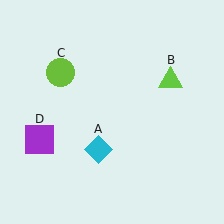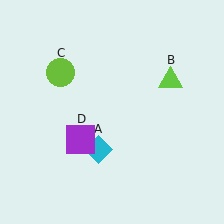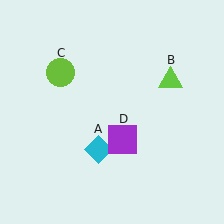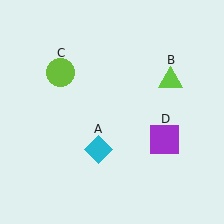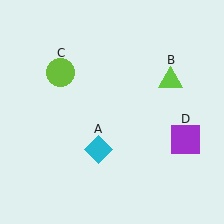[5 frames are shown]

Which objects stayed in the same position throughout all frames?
Cyan diamond (object A) and lime triangle (object B) and lime circle (object C) remained stationary.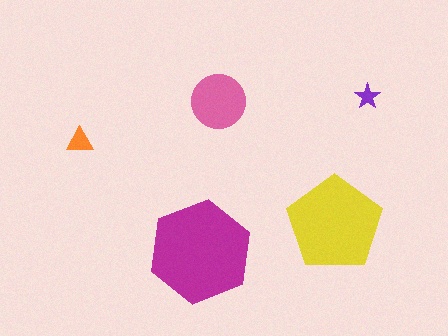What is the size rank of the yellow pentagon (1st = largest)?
2nd.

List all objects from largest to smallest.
The magenta hexagon, the yellow pentagon, the pink circle, the orange triangle, the purple star.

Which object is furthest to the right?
The purple star is rightmost.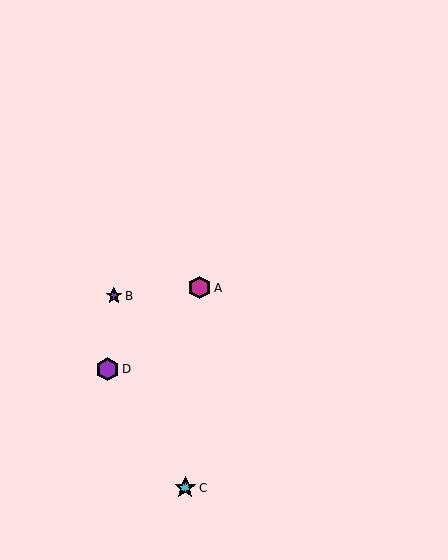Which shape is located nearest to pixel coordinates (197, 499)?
The cyan star (labeled C) at (185, 488) is nearest to that location.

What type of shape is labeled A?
Shape A is a magenta hexagon.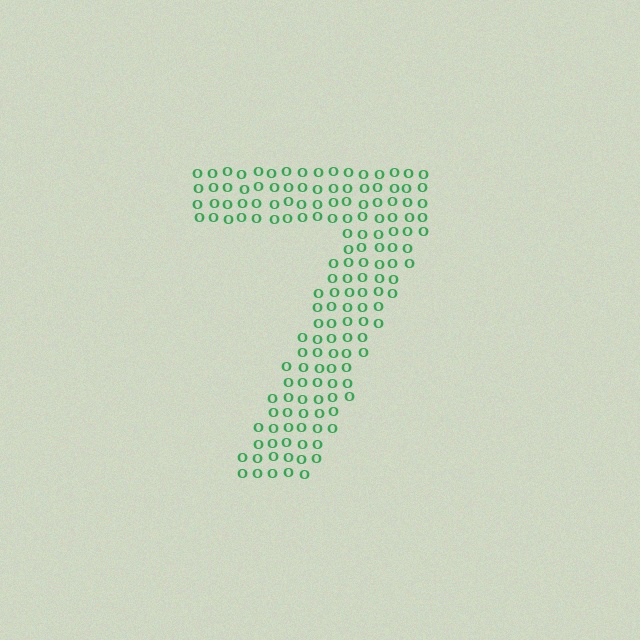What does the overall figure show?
The overall figure shows the digit 7.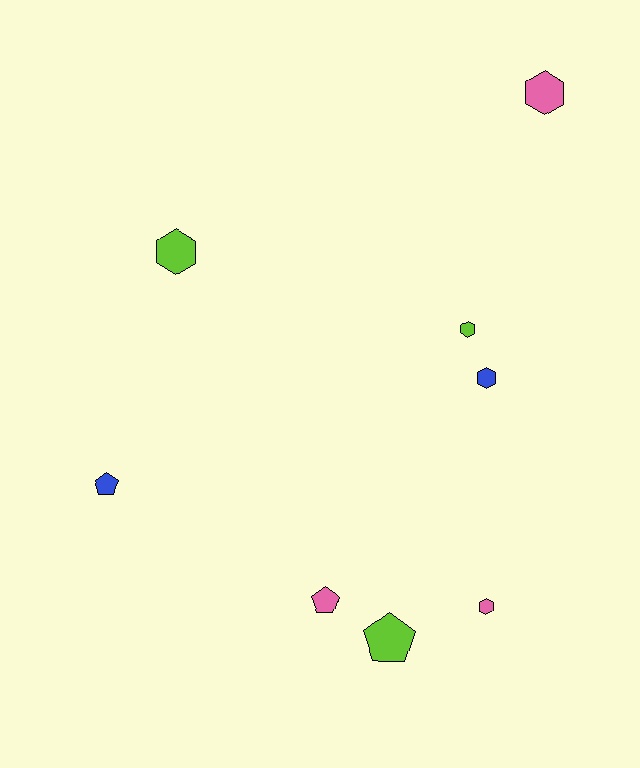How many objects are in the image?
There are 8 objects.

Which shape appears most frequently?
Hexagon, with 5 objects.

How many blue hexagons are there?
There is 1 blue hexagon.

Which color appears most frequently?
Lime, with 3 objects.